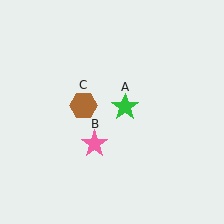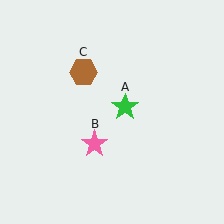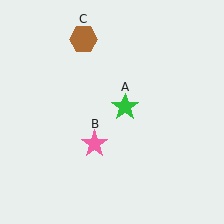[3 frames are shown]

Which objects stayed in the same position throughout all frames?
Green star (object A) and pink star (object B) remained stationary.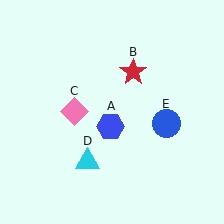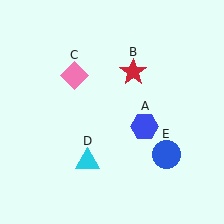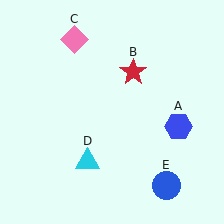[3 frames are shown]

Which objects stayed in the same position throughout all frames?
Red star (object B) and cyan triangle (object D) remained stationary.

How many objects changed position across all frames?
3 objects changed position: blue hexagon (object A), pink diamond (object C), blue circle (object E).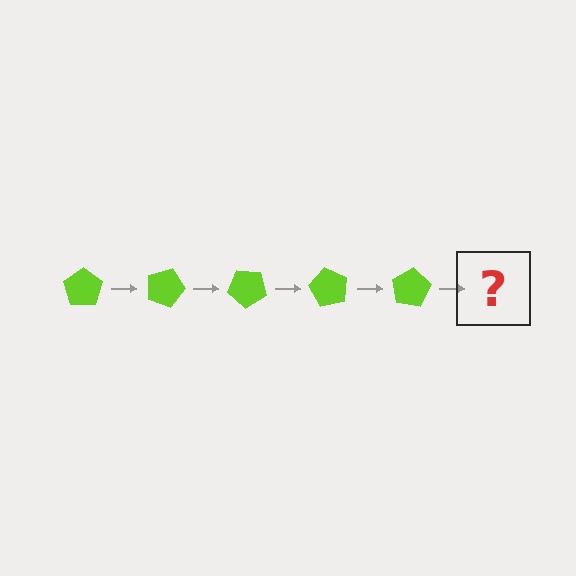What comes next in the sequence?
The next element should be a lime pentagon rotated 100 degrees.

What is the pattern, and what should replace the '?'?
The pattern is that the pentagon rotates 20 degrees each step. The '?' should be a lime pentagon rotated 100 degrees.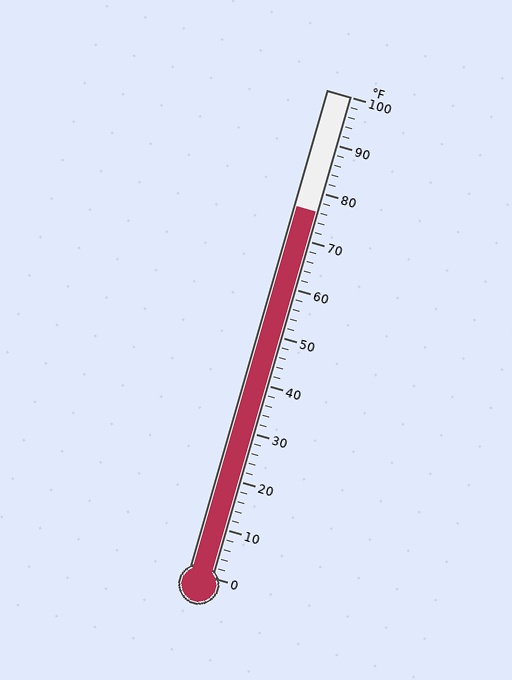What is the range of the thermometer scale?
The thermometer scale ranges from 0°F to 100°F.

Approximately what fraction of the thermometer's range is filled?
The thermometer is filled to approximately 75% of its range.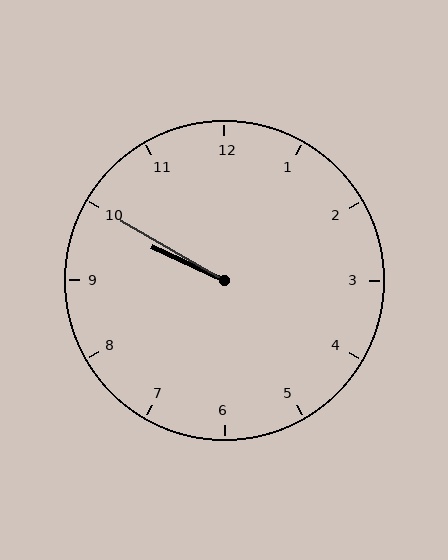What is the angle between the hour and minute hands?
Approximately 5 degrees.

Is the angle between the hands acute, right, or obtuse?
It is acute.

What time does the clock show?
9:50.